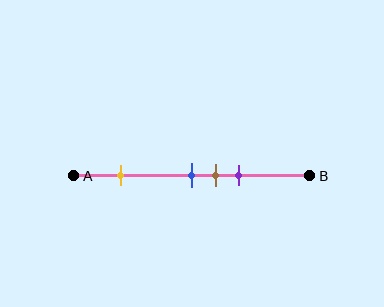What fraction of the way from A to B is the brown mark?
The brown mark is approximately 60% (0.6) of the way from A to B.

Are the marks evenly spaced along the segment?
No, the marks are not evenly spaced.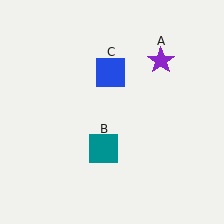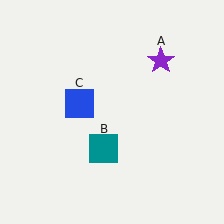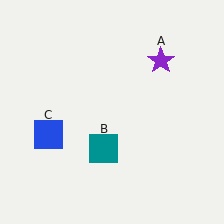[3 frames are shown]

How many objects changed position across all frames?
1 object changed position: blue square (object C).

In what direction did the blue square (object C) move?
The blue square (object C) moved down and to the left.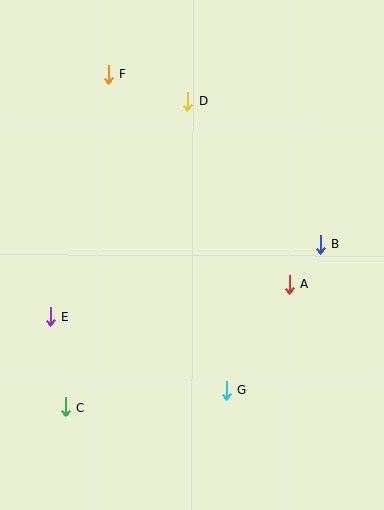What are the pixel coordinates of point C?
Point C is at (66, 407).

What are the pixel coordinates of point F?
Point F is at (108, 74).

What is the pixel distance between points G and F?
The distance between G and F is 338 pixels.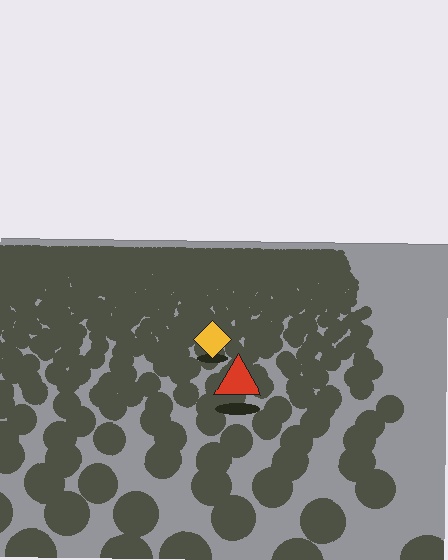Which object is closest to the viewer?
The red triangle is closest. The texture marks near it are larger and more spread out.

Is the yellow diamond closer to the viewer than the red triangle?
No. The red triangle is closer — you can tell from the texture gradient: the ground texture is coarser near it.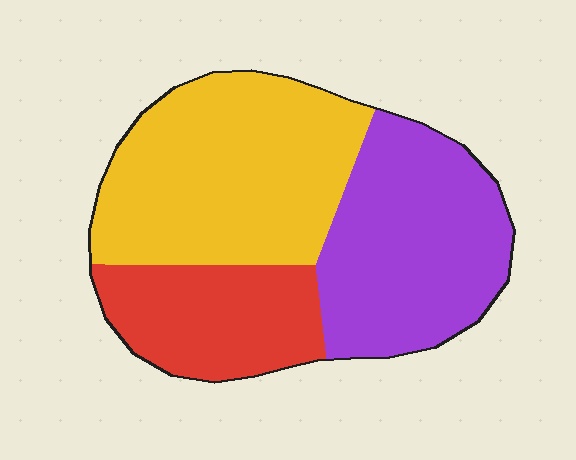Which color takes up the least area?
Red, at roughly 20%.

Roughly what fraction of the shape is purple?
Purple takes up about three eighths (3/8) of the shape.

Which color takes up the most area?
Yellow, at roughly 40%.